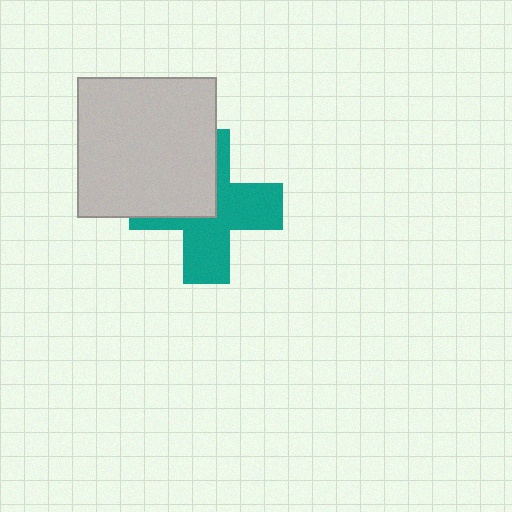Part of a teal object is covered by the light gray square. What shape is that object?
It is a cross.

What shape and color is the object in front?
The object in front is a light gray square.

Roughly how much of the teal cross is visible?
About half of it is visible (roughly 60%).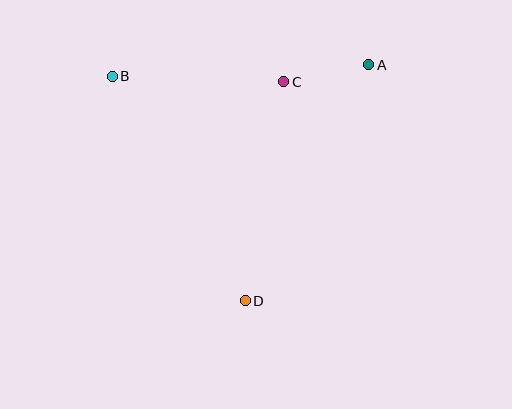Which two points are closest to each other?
Points A and C are closest to each other.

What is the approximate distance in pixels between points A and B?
The distance between A and B is approximately 257 pixels.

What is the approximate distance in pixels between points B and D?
The distance between B and D is approximately 261 pixels.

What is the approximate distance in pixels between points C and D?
The distance between C and D is approximately 222 pixels.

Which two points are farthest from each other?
Points A and D are farthest from each other.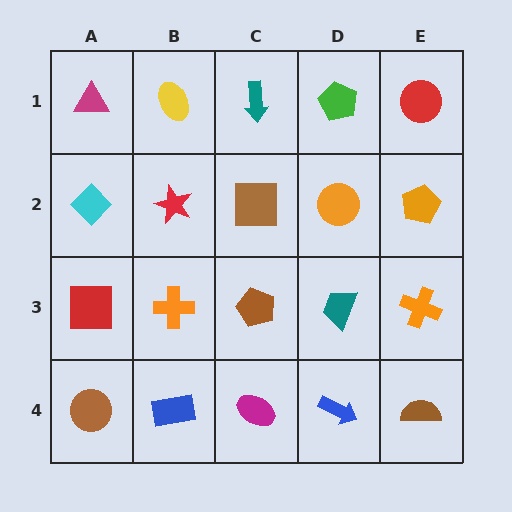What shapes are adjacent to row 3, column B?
A red star (row 2, column B), a blue rectangle (row 4, column B), a red square (row 3, column A), a brown pentagon (row 3, column C).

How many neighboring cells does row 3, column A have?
3.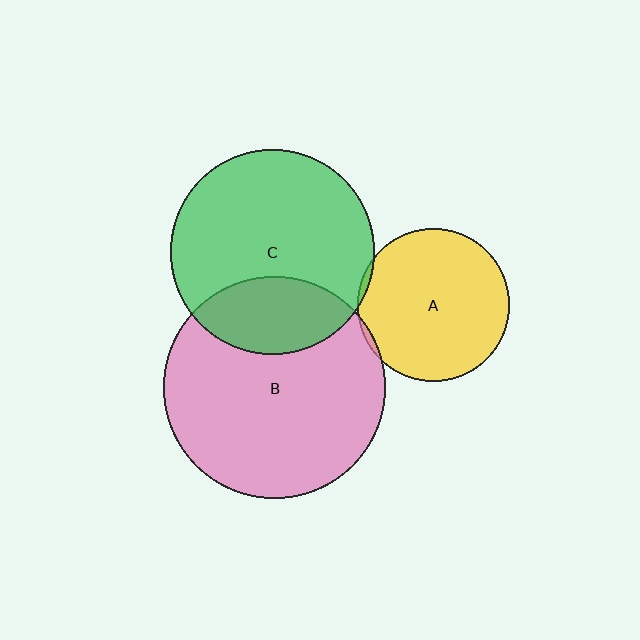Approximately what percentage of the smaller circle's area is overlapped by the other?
Approximately 5%.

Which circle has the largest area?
Circle B (pink).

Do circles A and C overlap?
Yes.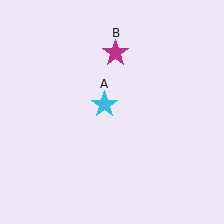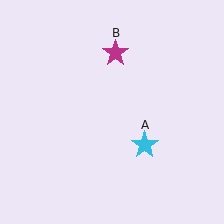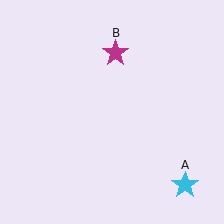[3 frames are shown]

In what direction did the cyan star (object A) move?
The cyan star (object A) moved down and to the right.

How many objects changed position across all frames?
1 object changed position: cyan star (object A).